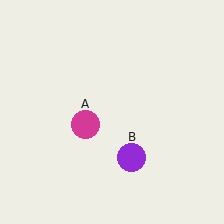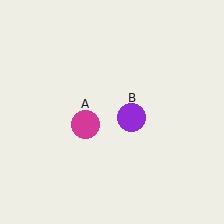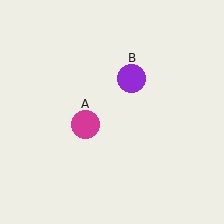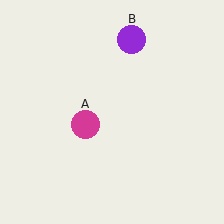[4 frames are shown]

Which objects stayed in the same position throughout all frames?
Magenta circle (object A) remained stationary.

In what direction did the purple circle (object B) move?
The purple circle (object B) moved up.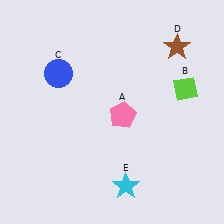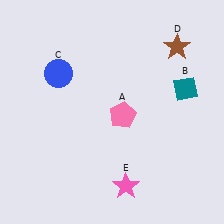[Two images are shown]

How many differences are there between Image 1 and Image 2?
There are 2 differences between the two images.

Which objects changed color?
B changed from lime to teal. E changed from cyan to pink.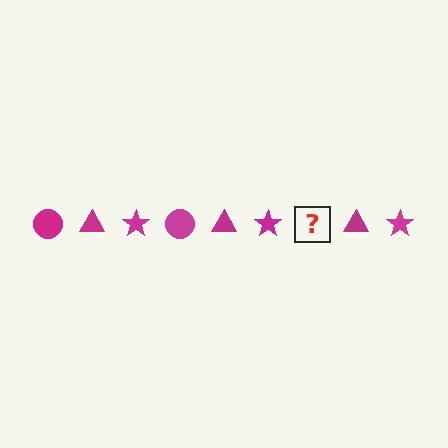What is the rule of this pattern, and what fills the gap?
The rule is that the pattern cycles through circle, triangle, star shapes in magenta. The gap should be filled with a magenta circle.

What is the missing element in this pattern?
The missing element is a magenta circle.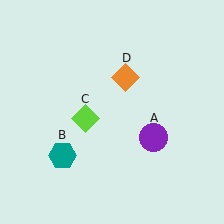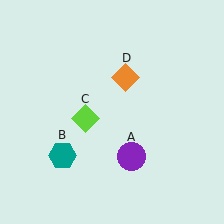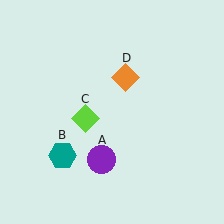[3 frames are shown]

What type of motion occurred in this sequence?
The purple circle (object A) rotated clockwise around the center of the scene.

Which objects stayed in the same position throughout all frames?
Teal hexagon (object B) and lime diamond (object C) and orange diamond (object D) remained stationary.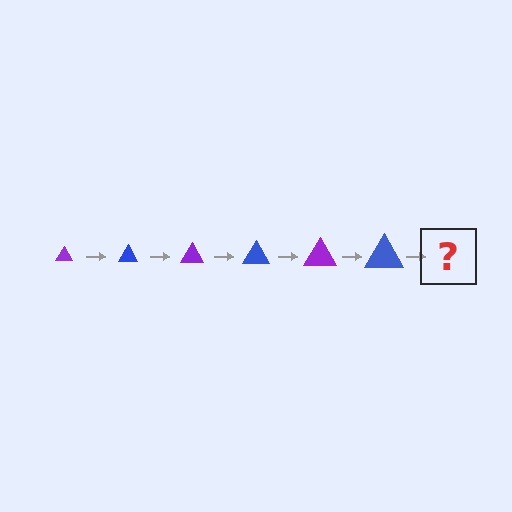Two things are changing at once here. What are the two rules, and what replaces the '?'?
The two rules are that the triangle grows larger each step and the color cycles through purple and blue. The '?' should be a purple triangle, larger than the previous one.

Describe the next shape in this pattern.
It should be a purple triangle, larger than the previous one.